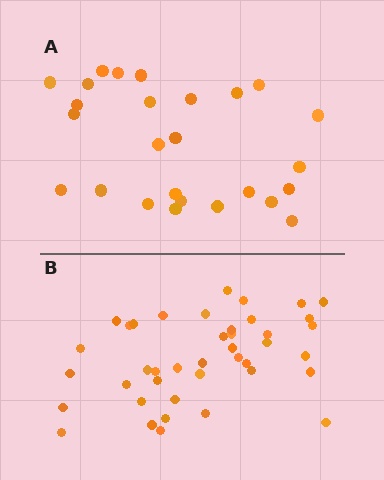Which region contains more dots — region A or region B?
Region B (the bottom region) has more dots.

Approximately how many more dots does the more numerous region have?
Region B has approximately 15 more dots than region A.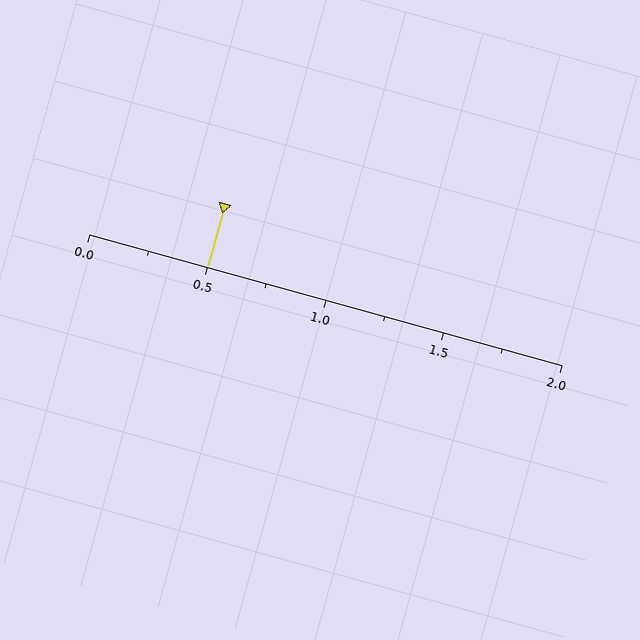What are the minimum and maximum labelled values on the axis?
The axis runs from 0.0 to 2.0.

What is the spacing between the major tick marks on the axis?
The major ticks are spaced 0.5 apart.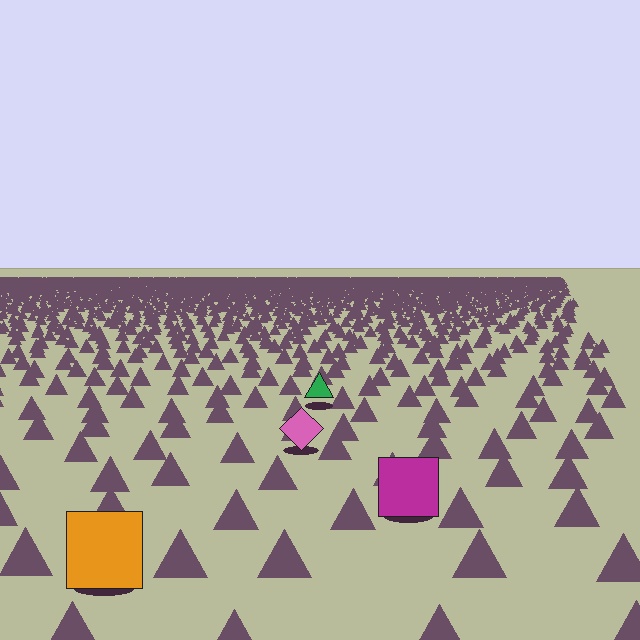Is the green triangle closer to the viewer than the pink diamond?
No. The pink diamond is closer — you can tell from the texture gradient: the ground texture is coarser near it.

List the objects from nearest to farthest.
From nearest to farthest: the orange square, the magenta square, the pink diamond, the green triangle.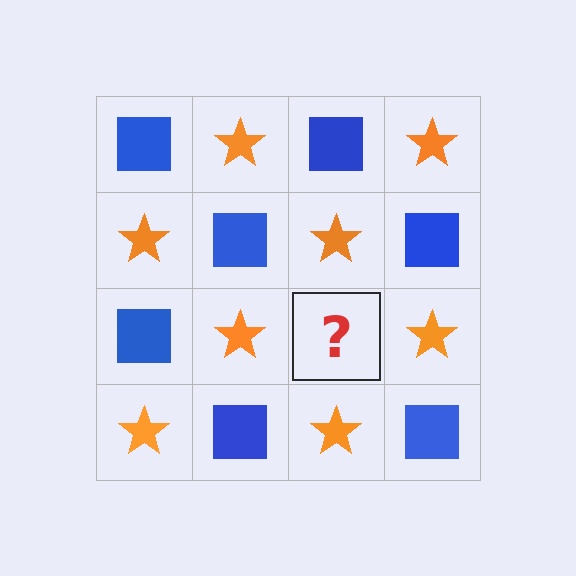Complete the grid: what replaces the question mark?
The question mark should be replaced with a blue square.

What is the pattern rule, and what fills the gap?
The rule is that it alternates blue square and orange star in a checkerboard pattern. The gap should be filled with a blue square.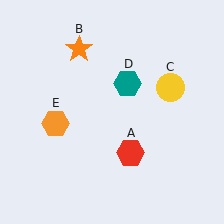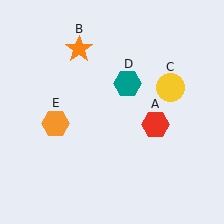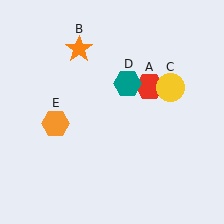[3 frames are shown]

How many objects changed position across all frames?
1 object changed position: red hexagon (object A).